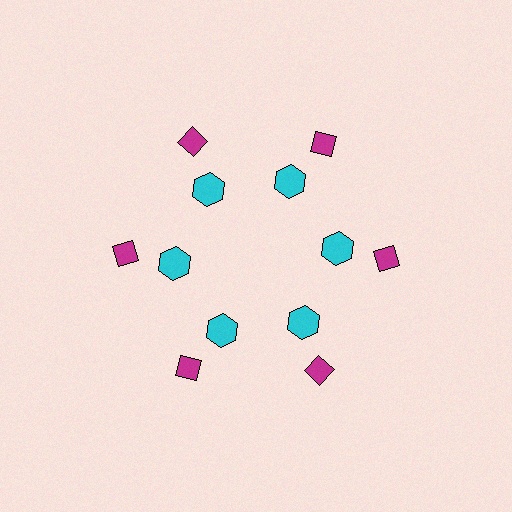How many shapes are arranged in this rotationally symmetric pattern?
There are 12 shapes, arranged in 6 groups of 2.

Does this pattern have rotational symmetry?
Yes, this pattern has 6-fold rotational symmetry. It looks the same after rotating 60 degrees around the center.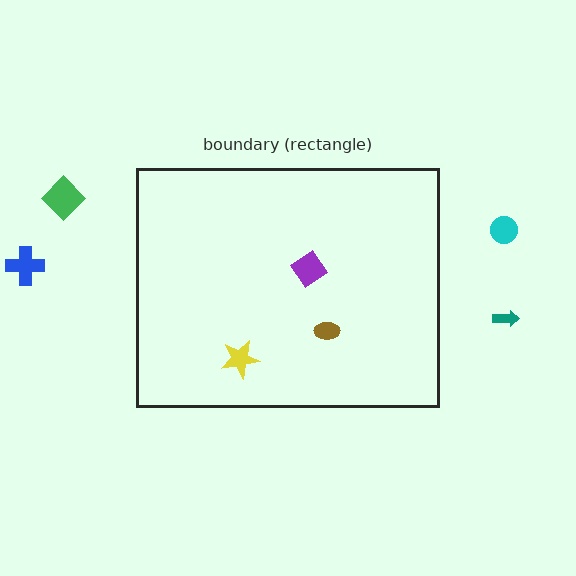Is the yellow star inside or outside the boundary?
Inside.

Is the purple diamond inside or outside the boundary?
Inside.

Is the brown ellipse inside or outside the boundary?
Inside.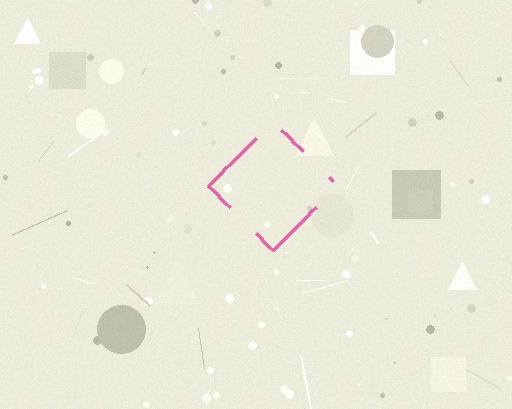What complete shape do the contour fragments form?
The contour fragments form a diamond.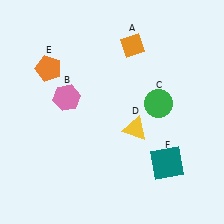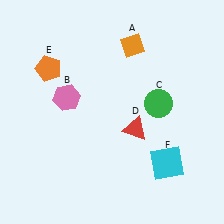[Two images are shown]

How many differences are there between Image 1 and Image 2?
There are 2 differences between the two images.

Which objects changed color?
D changed from yellow to red. F changed from teal to cyan.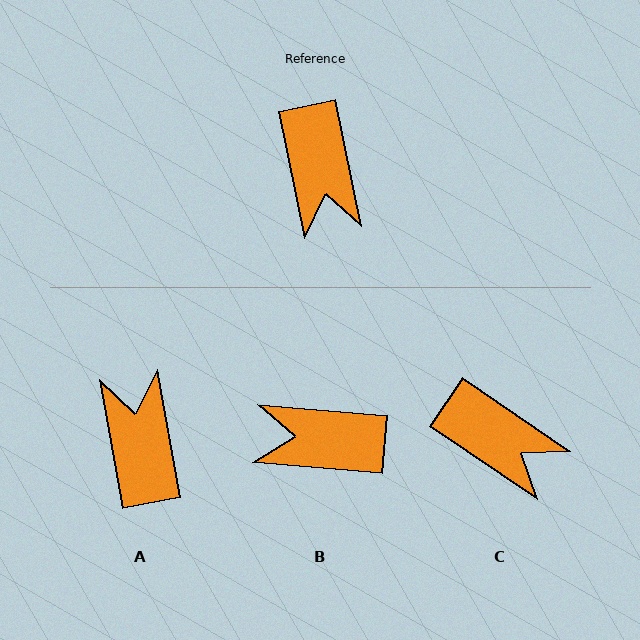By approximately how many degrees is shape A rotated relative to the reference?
Approximately 179 degrees counter-clockwise.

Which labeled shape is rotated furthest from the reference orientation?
A, about 179 degrees away.